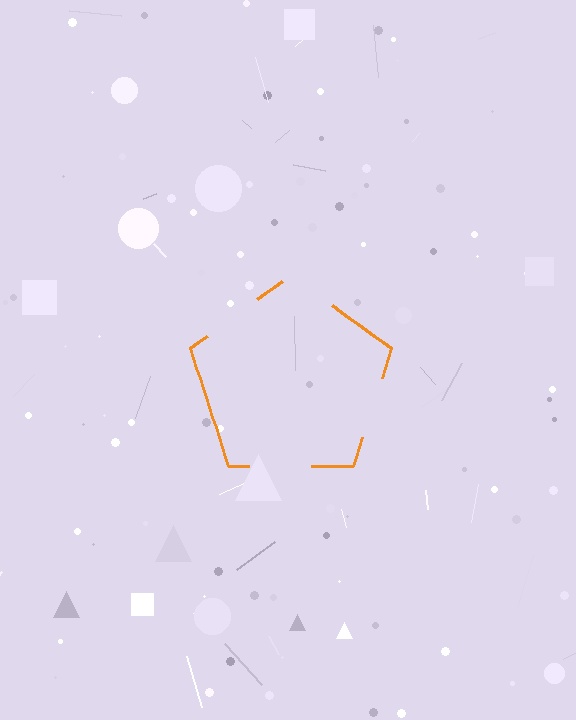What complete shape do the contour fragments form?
The contour fragments form a pentagon.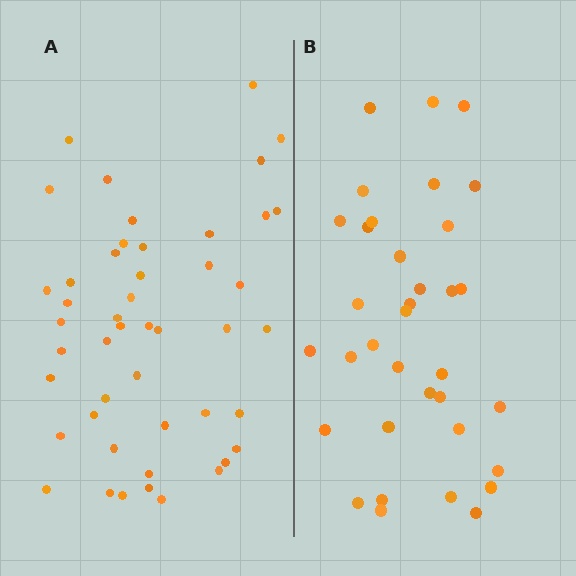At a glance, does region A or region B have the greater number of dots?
Region A (the left region) has more dots.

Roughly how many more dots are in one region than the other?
Region A has roughly 12 or so more dots than region B.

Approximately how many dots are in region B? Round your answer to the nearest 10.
About 40 dots. (The exact count is 35, which rounds to 40.)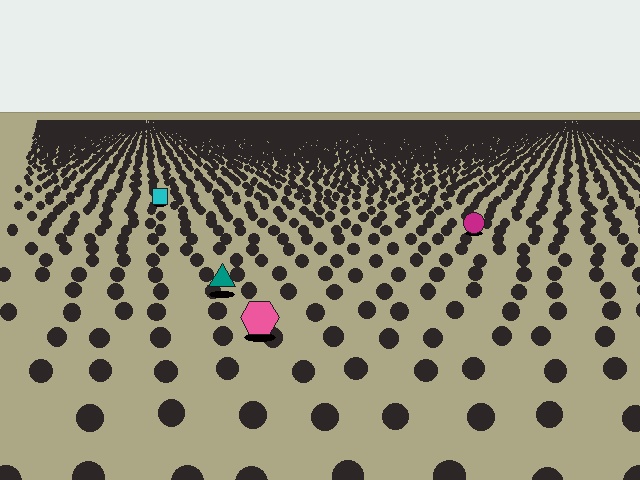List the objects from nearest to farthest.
From nearest to farthest: the pink hexagon, the teal triangle, the magenta circle, the cyan square.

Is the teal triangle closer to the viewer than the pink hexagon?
No. The pink hexagon is closer — you can tell from the texture gradient: the ground texture is coarser near it.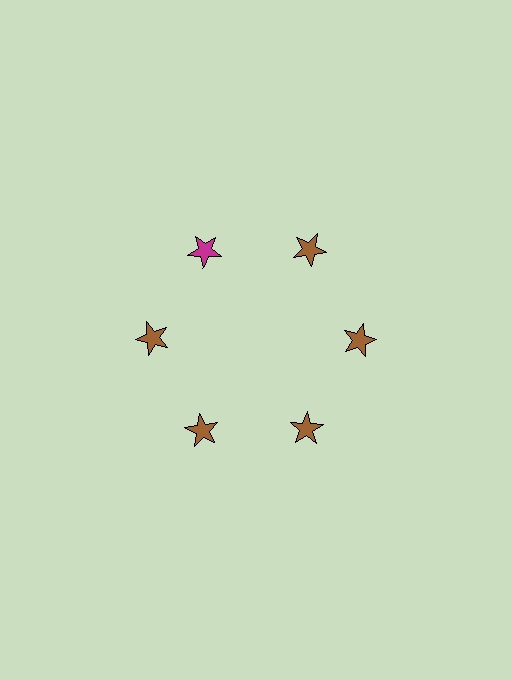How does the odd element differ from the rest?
It has a different color: magenta instead of brown.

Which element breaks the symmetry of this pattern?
The magenta star at roughly the 11 o'clock position breaks the symmetry. All other shapes are brown stars.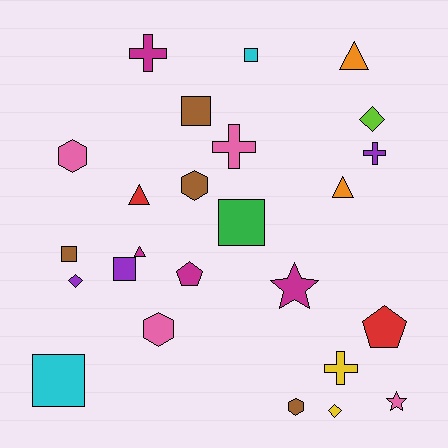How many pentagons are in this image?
There are 2 pentagons.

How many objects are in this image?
There are 25 objects.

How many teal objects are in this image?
There are no teal objects.